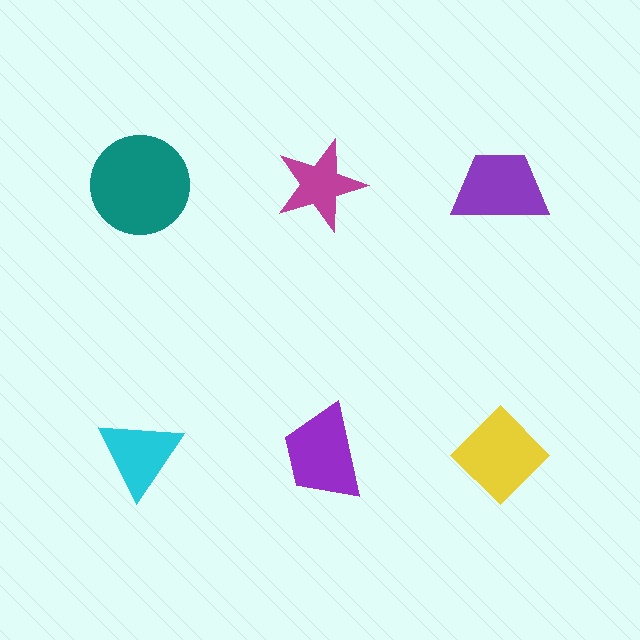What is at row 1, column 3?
A purple trapezoid.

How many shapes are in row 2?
3 shapes.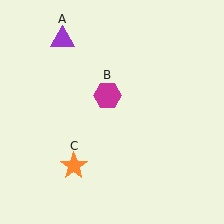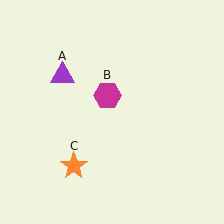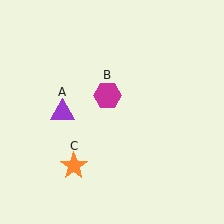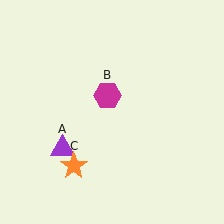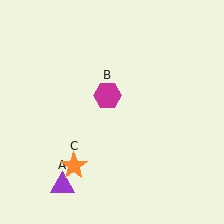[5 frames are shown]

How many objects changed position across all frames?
1 object changed position: purple triangle (object A).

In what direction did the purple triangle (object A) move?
The purple triangle (object A) moved down.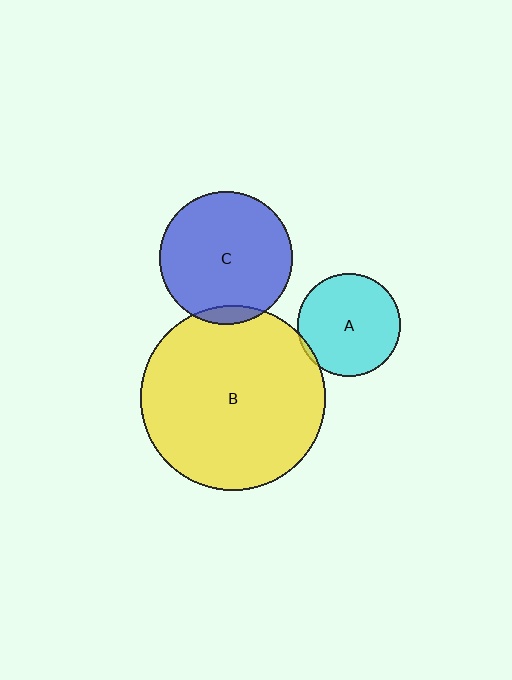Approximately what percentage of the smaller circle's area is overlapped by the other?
Approximately 5%.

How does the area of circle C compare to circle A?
Approximately 1.7 times.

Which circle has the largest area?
Circle B (yellow).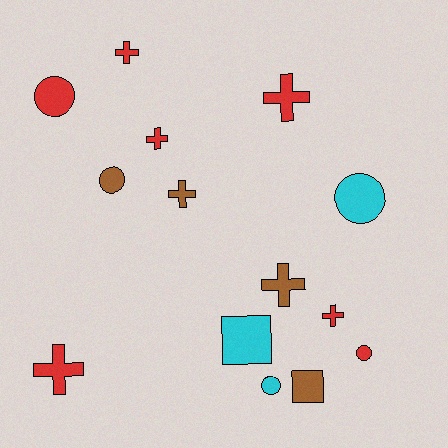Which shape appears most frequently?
Cross, with 7 objects.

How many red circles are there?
There are 2 red circles.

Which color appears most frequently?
Red, with 7 objects.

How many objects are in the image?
There are 14 objects.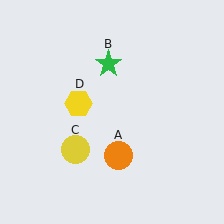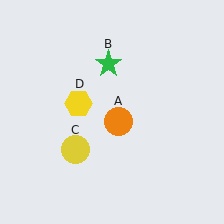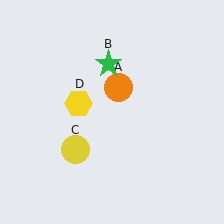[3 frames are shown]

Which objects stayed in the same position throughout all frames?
Green star (object B) and yellow circle (object C) and yellow hexagon (object D) remained stationary.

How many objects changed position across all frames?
1 object changed position: orange circle (object A).